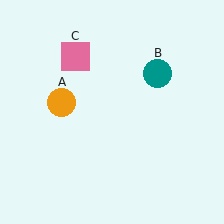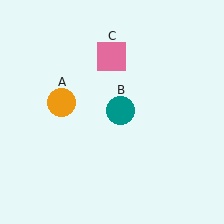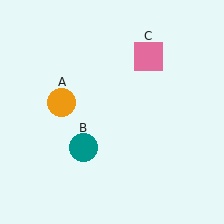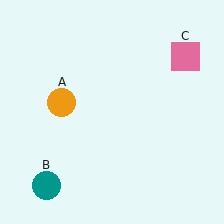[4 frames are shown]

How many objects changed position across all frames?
2 objects changed position: teal circle (object B), pink square (object C).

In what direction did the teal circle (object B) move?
The teal circle (object B) moved down and to the left.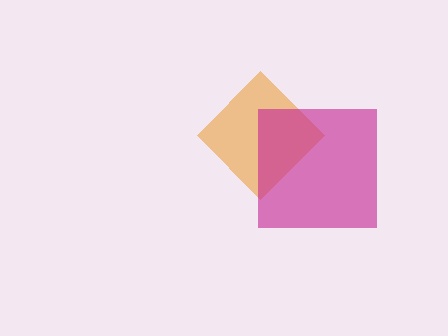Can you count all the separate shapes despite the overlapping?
Yes, there are 2 separate shapes.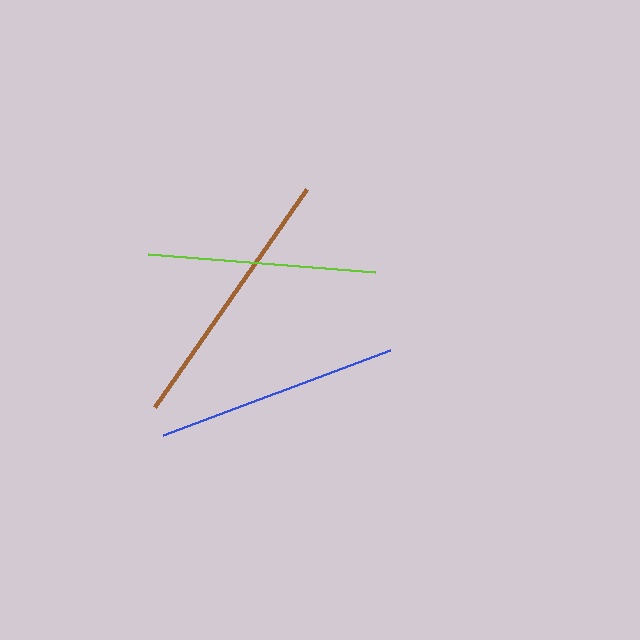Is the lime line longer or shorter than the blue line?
The blue line is longer than the lime line.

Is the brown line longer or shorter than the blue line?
The brown line is longer than the blue line.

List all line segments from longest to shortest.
From longest to shortest: brown, blue, lime.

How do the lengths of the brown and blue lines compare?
The brown and blue lines are approximately the same length.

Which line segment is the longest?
The brown line is the longest at approximately 266 pixels.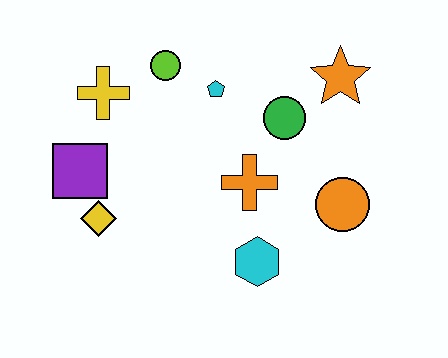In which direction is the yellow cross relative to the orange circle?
The yellow cross is to the left of the orange circle.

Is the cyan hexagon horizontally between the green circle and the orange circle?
No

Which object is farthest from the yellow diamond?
The orange star is farthest from the yellow diamond.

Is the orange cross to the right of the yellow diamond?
Yes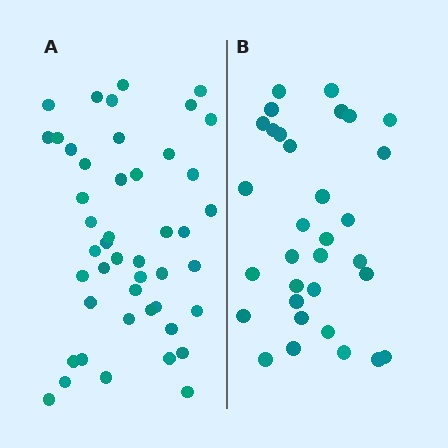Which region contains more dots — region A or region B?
Region A (the left region) has more dots.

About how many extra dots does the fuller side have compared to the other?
Region A has approximately 15 more dots than region B.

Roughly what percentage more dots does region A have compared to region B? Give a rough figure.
About 45% more.